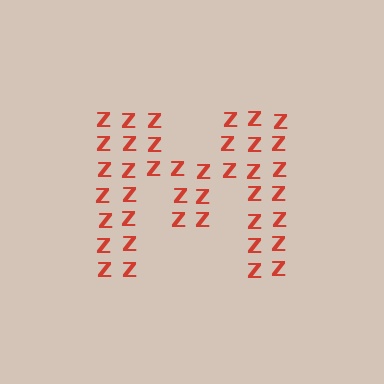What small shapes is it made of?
It is made of small letter Z's.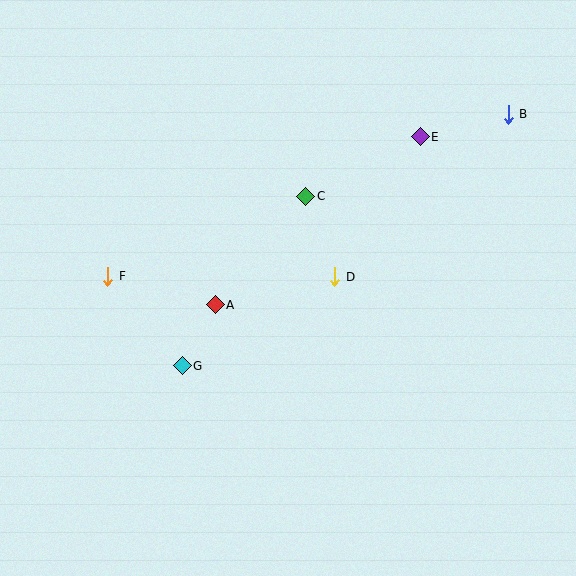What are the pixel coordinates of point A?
Point A is at (215, 305).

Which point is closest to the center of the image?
Point D at (335, 277) is closest to the center.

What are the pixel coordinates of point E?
Point E is at (420, 137).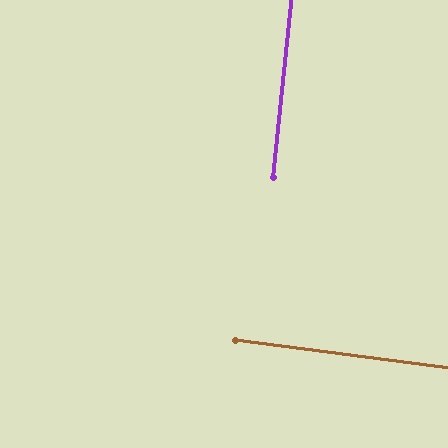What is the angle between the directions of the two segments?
Approximately 88 degrees.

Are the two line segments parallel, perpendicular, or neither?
Perpendicular — they meet at approximately 88°.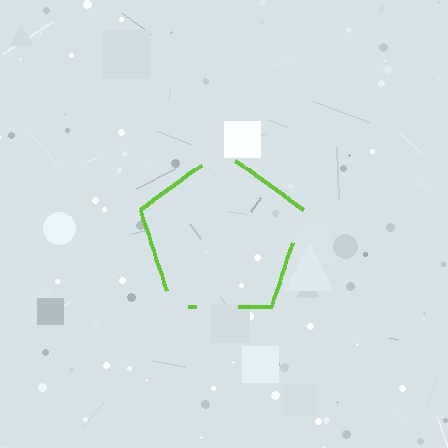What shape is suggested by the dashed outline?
The dashed outline suggests a pentagon.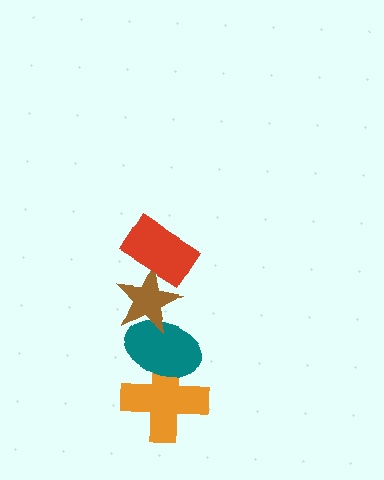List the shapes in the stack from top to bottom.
From top to bottom: the red rectangle, the brown star, the teal ellipse, the orange cross.